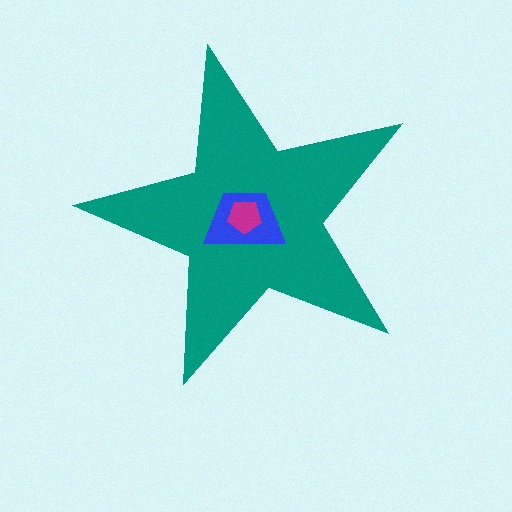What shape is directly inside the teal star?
The blue trapezoid.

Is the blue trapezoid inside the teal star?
Yes.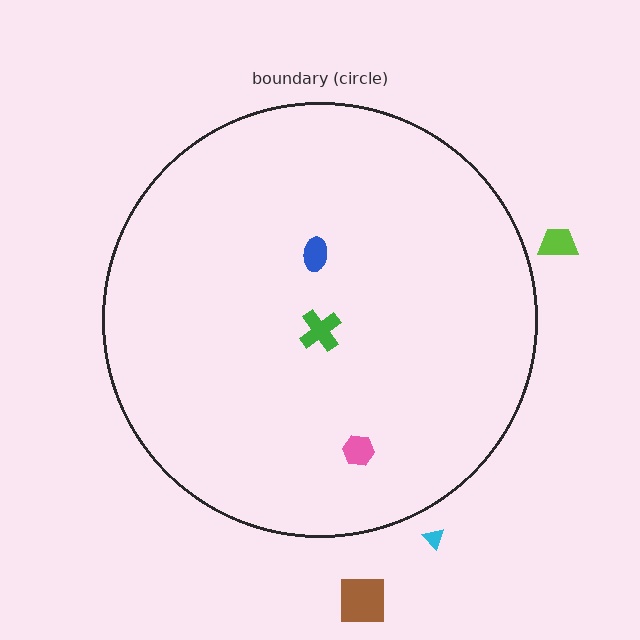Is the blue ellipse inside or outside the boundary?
Inside.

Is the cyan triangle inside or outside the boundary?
Outside.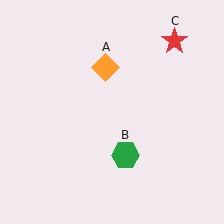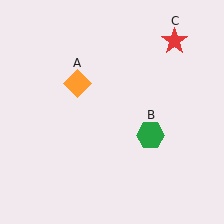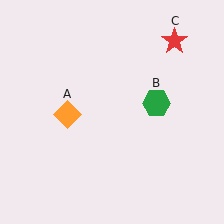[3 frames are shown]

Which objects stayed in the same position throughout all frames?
Red star (object C) remained stationary.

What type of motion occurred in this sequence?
The orange diamond (object A), green hexagon (object B) rotated counterclockwise around the center of the scene.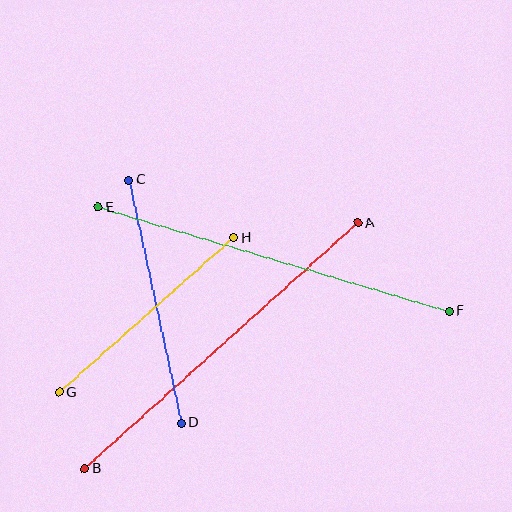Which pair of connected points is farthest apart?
Points A and B are farthest apart.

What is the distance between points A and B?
The distance is approximately 368 pixels.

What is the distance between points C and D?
The distance is approximately 248 pixels.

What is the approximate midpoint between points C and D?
The midpoint is at approximately (155, 301) pixels.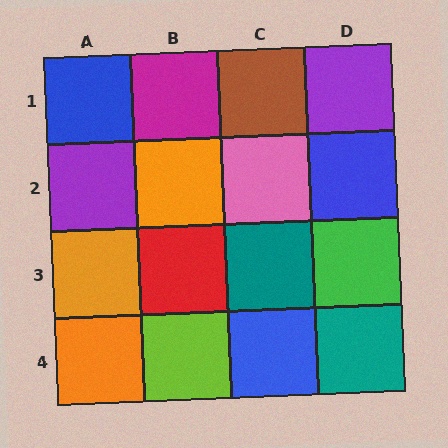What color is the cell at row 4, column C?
Blue.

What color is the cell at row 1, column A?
Blue.